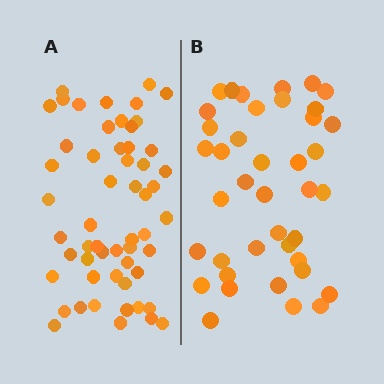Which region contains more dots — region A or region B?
Region A (the left region) has more dots.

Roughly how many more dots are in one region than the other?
Region A has approximately 15 more dots than region B.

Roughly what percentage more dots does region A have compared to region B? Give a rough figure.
About 40% more.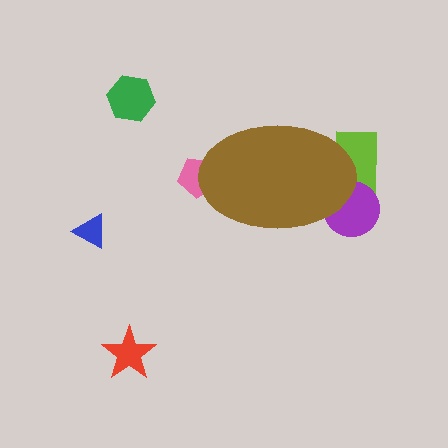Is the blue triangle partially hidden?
No, the blue triangle is fully visible.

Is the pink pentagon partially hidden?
Yes, the pink pentagon is partially hidden behind the brown ellipse.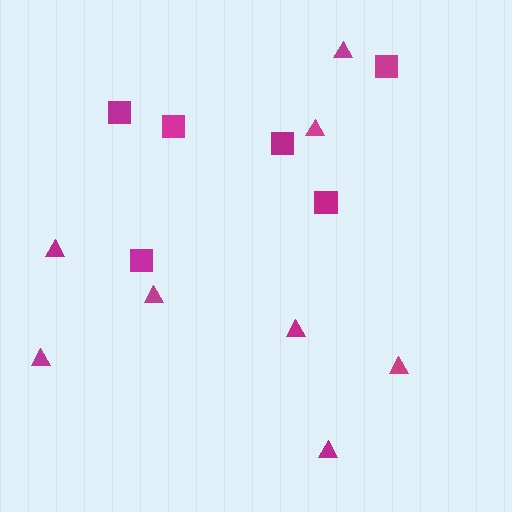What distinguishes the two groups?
There are 2 groups: one group of triangles (8) and one group of squares (6).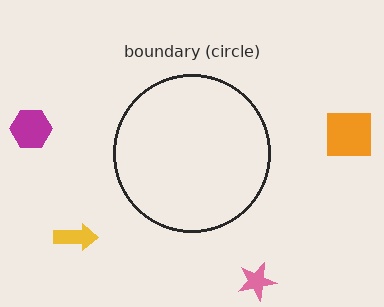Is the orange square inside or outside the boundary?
Outside.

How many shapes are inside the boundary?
0 inside, 4 outside.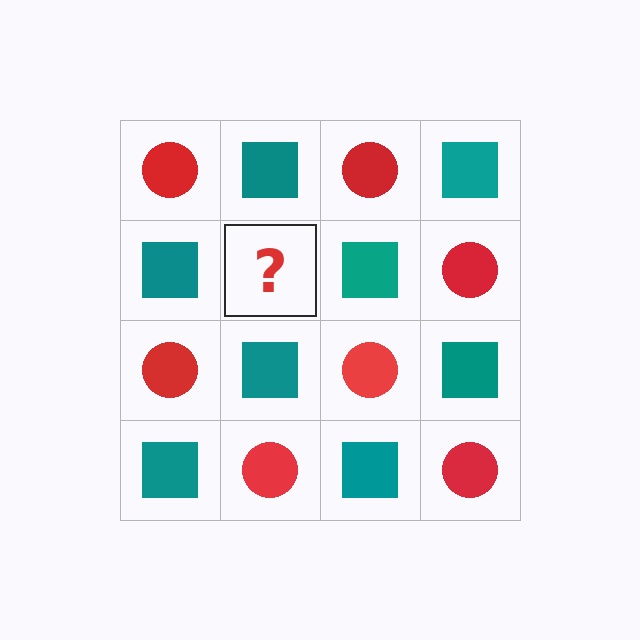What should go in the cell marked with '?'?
The missing cell should contain a red circle.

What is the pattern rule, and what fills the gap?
The rule is that it alternates red circle and teal square in a checkerboard pattern. The gap should be filled with a red circle.